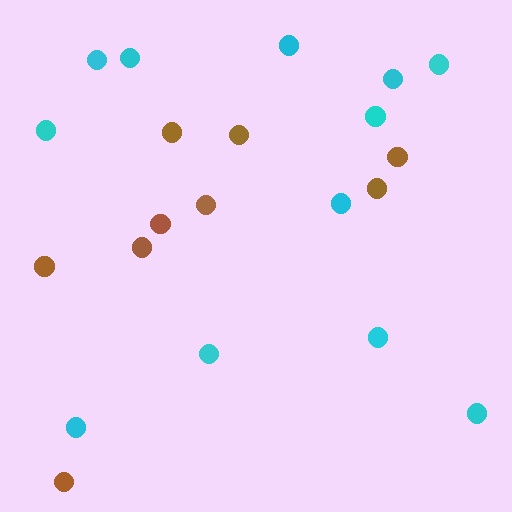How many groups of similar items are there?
There are 2 groups: one group of cyan circles (12) and one group of brown circles (9).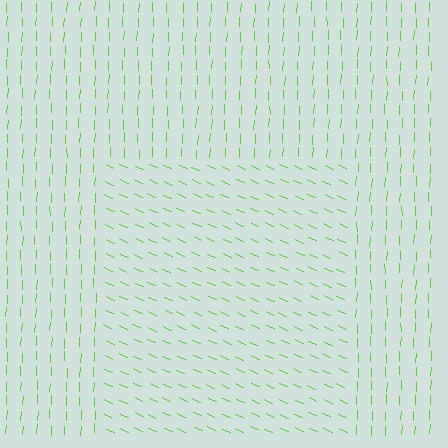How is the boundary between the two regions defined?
The boundary is defined purely by a change in line orientation (approximately 68 degrees difference). All lines are the same color and thickness.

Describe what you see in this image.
The image is filled with small lime line segments. A rectangle region in the image has lines oriented differently from the surrounding lines, creating a visible texture boundary.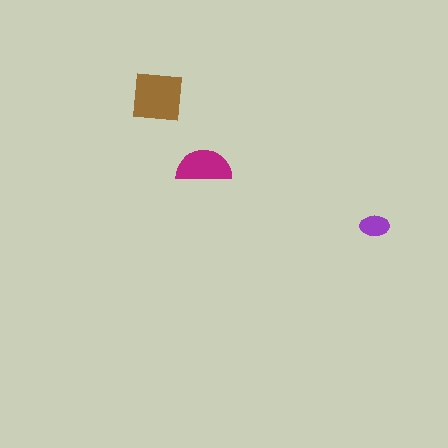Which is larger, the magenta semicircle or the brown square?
The brown square.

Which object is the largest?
The brown square.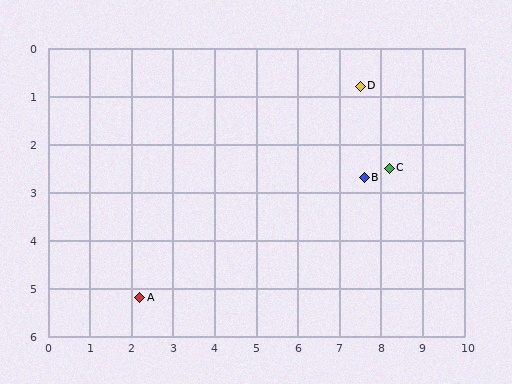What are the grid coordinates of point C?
Point C is at approximately (8.2, 2.5).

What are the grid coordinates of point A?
Point A is at approximately (2.2, 5.2).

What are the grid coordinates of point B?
Point B is at approximately (7.6, 2.7).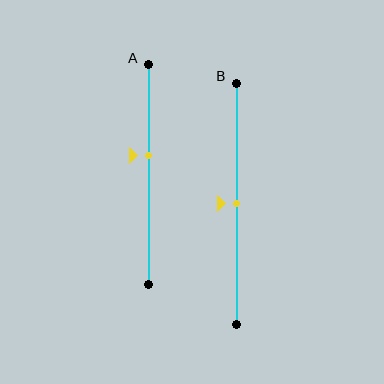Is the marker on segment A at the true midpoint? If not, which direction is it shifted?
No, the marker on segment A is shifted upward by about 9% of the segment length.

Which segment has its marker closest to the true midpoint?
Segment B has its marker closest to the true midpoint.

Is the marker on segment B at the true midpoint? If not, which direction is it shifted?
Yes, the marker on segment B is at the true midpoint.